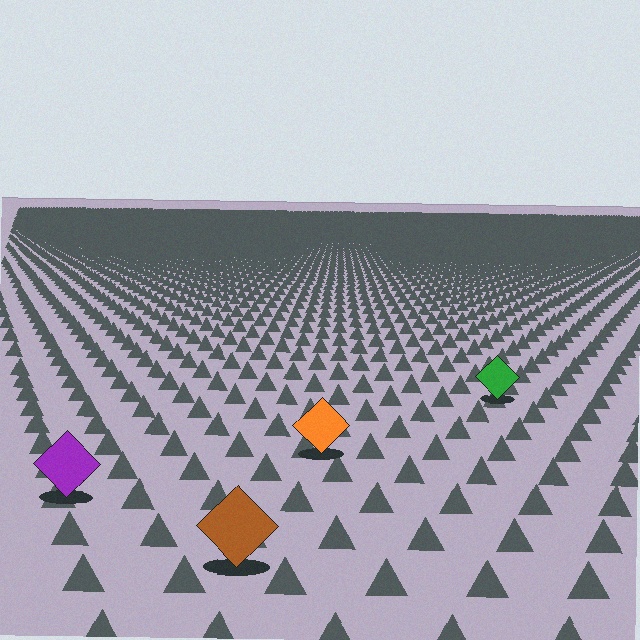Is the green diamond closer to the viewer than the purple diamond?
No. The purple diamond is closer — you can tell from the texture gradient: the ground texture is coarser near it.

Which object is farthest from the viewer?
The green diamond is farthest from the viewer. It appears smaller and the ground texture around it is denser.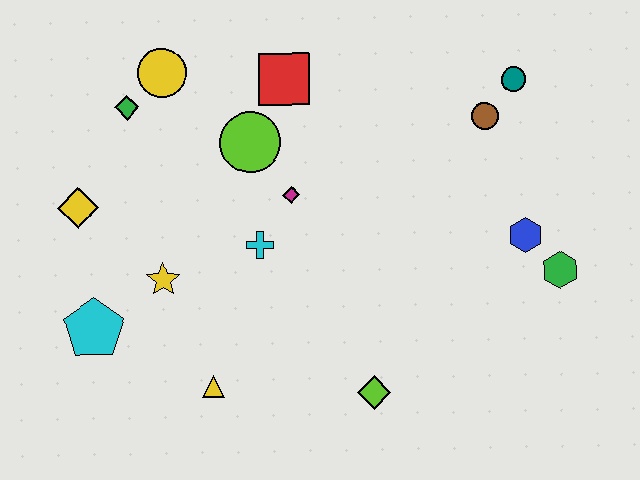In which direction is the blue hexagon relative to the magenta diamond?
The blue hexagon is to the right of the magenta diamond.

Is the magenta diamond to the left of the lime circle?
No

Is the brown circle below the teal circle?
Yes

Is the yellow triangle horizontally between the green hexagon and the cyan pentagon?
Yes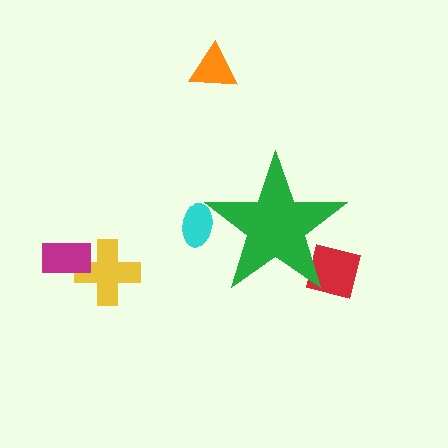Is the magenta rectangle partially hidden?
No, the magenta rectangle is fully visible.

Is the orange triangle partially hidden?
No, the orange triangle is fully visible.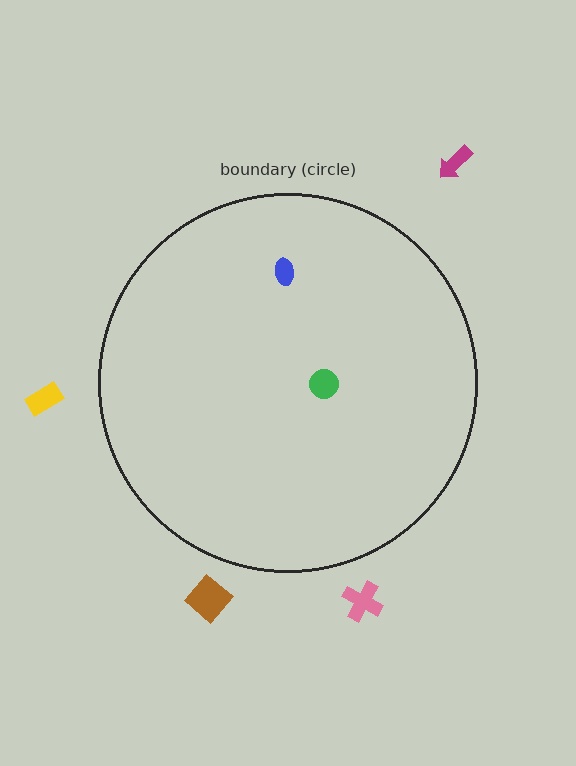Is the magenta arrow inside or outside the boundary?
Outside.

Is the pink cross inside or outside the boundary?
Outside.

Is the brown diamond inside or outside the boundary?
Outside.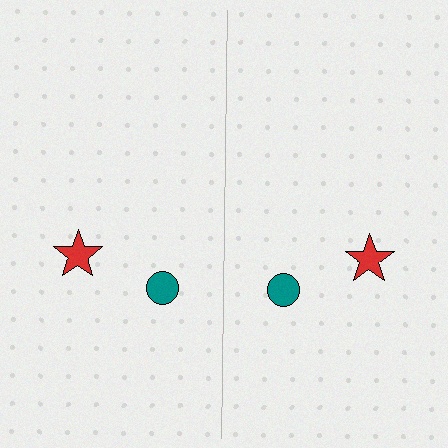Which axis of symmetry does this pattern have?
The pattern has a vertical axis of symmetry running through the center of the image.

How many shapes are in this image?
There are 4 shapes in this image.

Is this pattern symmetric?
Yes, this pattern has bilateral (reflection) symmetry.